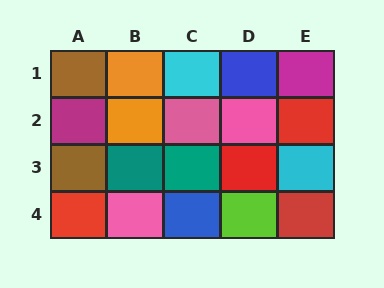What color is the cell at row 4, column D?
Lime.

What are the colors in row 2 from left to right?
Magenta, orange, pink, pink, red.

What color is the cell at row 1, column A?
Brown.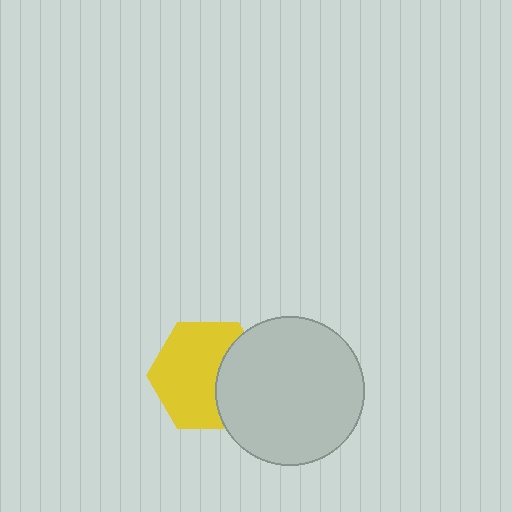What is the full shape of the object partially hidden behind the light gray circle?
The partially hidden object is a yellow hexagon.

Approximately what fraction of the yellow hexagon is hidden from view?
Roughly 33% of the yellow hexagon is hidden behind the light gray circle.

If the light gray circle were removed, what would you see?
You would see the complete yellow hexagon.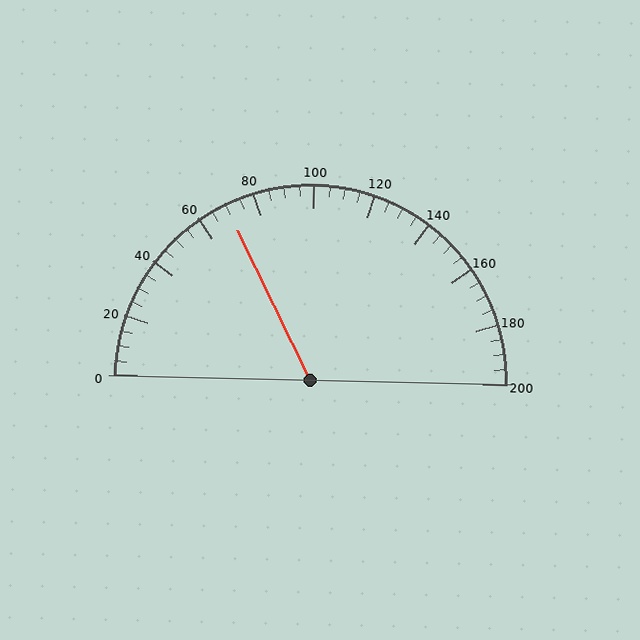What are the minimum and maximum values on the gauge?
The gauge ranges from 0 to 200.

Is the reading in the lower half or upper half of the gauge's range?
The reading is in the lower half of the range (0 to 200).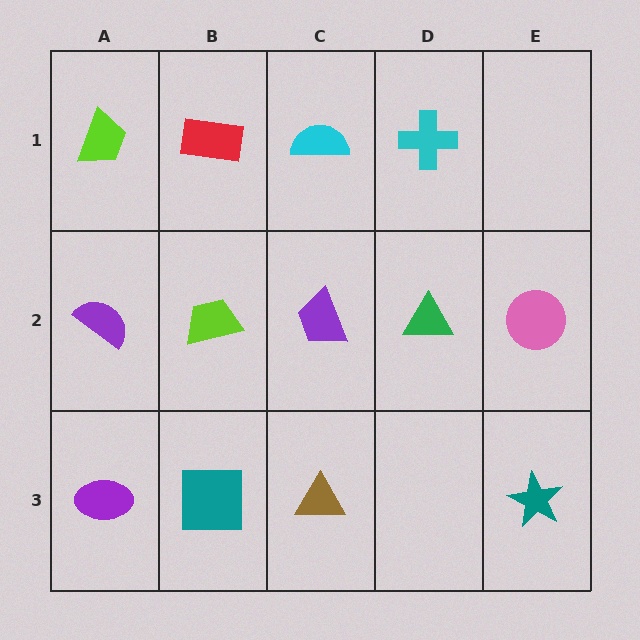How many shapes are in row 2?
5 shapes.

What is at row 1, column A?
A lime trapezoid.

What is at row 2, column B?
A lime trapezoid.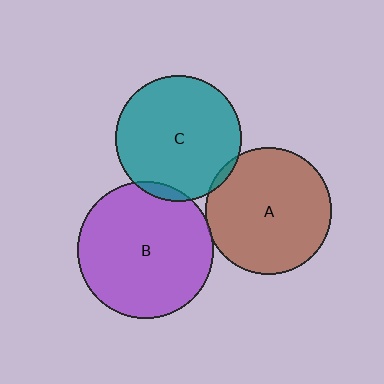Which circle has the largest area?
Circle B (purple).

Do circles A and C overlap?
Yes.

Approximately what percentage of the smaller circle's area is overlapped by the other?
Approximately 5%.